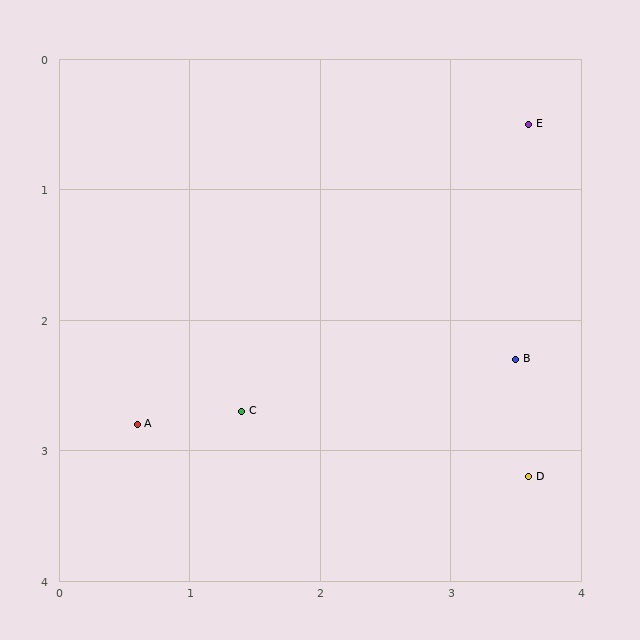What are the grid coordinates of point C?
Point C is at approximately (1.4, 2.7).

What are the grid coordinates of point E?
Point E is at approximately (3.6, 0.5).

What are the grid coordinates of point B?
Point B is at approximately (3.5, 2.3).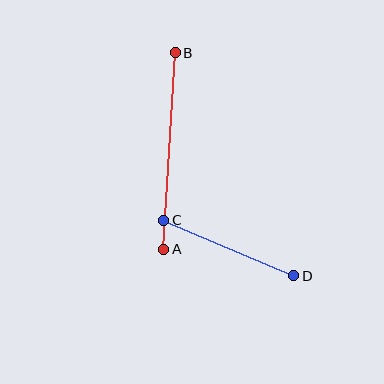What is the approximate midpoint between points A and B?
The midpoint is at approximately (170, 151) pixels.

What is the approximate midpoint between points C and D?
The midpoint is at approximately (229, 248) pixels.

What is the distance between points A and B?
The distance is approximately 197 pixels.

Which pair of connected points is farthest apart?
Points A and B are farthest apart.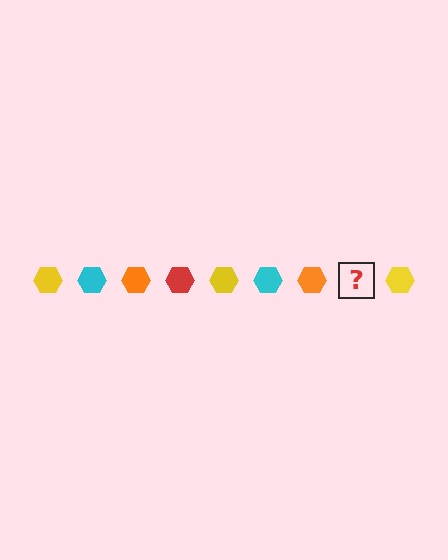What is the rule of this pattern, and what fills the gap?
The rule is that the pattern cycles through yellow, cyan, orange, red hexagons. The gap should be filled with a red hexagon.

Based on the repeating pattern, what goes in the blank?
The blank should be a red hexagon.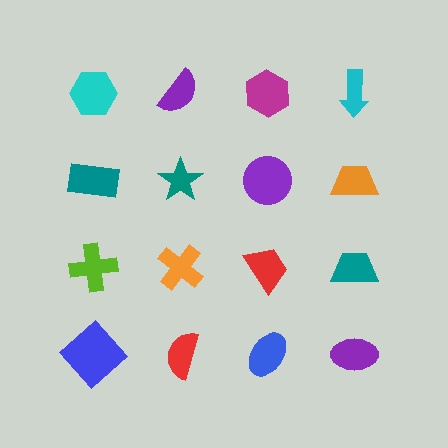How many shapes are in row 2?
4 shapes.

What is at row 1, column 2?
A purple semicircle.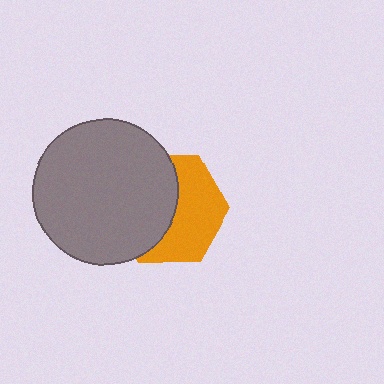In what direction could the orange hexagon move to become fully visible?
The orange hexagon could move right. That would shift it out from behind the gray circle entirely.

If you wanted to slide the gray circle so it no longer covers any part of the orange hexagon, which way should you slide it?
Slide it left — that is the most direct way to separate the two shapes.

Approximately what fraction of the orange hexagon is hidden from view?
Roughly 50% of the orange hexagon is hidden behind the gray circle.